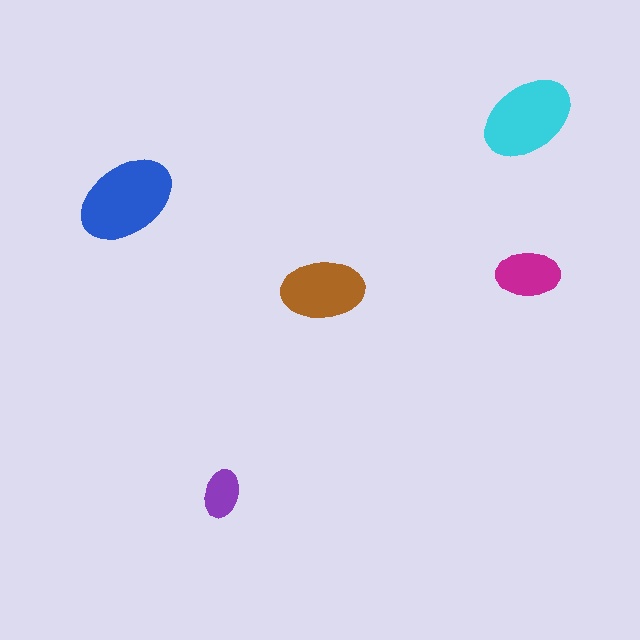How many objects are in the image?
There are 5 objects in the image.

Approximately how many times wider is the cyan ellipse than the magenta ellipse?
About 1.5 times wider.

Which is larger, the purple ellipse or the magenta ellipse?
The magenta one.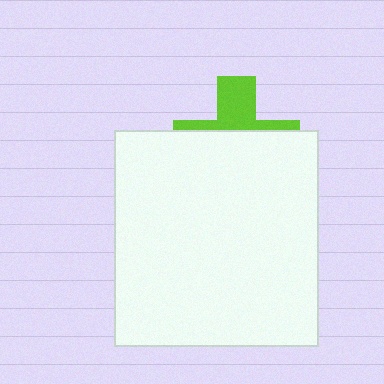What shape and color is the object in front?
The object in front is a white rectangle.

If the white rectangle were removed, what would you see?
You would see the complete lime cross.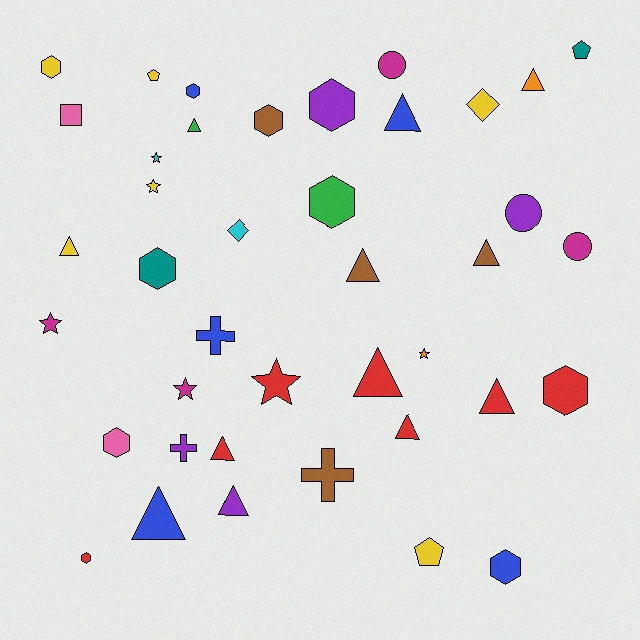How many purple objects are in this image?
There are 4 purple objects.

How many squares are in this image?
There is 1 square.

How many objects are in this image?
There are 40 objects.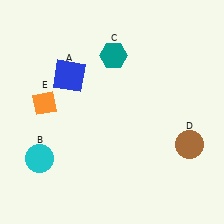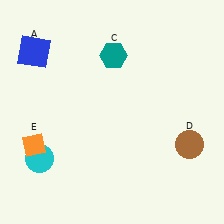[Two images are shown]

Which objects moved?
The objects that moved are: the blue square (A), the orange diamond (E).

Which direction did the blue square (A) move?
The blue square (A) moved left.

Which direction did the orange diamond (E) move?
The orange diamond (E) moved down.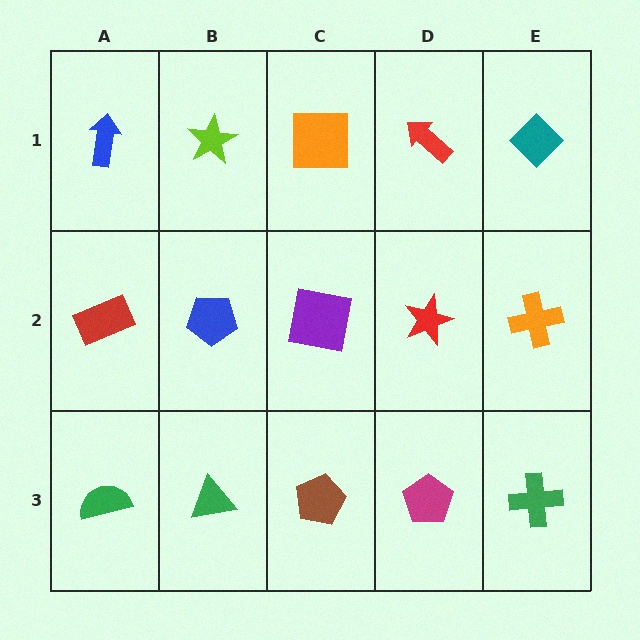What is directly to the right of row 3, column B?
A brown pentagon.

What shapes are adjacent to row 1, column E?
An orange cross (row 2, column E), a red arrow (row 1, column D).